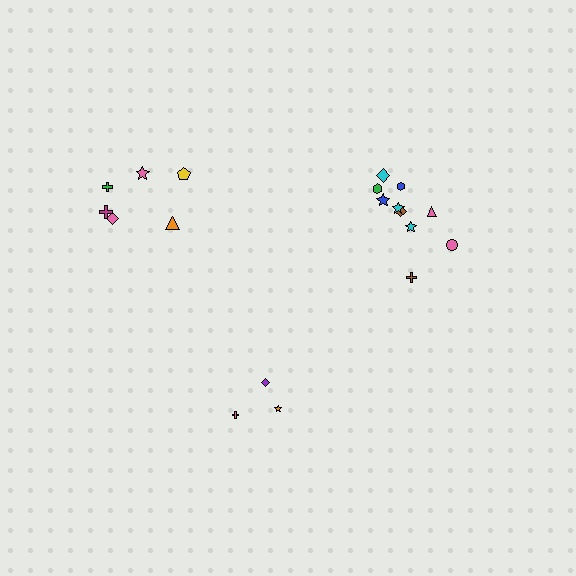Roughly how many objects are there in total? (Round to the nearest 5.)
Roughly 20 objects in total.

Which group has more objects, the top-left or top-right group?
The top-right group.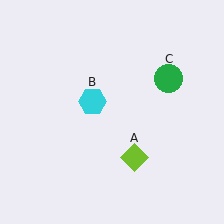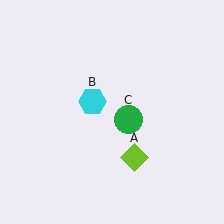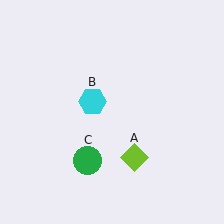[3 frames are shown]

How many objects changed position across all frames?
1 object changed position: green circle (object C).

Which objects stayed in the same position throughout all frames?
Lime diamond (object A) and cyan hexagon (object B) remained stationary.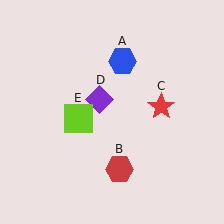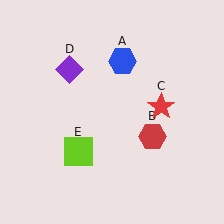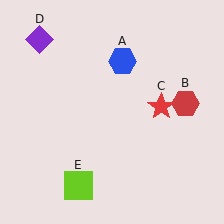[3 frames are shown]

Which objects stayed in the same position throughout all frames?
Blue hexagon (object A) and red star (object C) remained stationary.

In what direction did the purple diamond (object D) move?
The purple diamond (object D) moved up and to the left.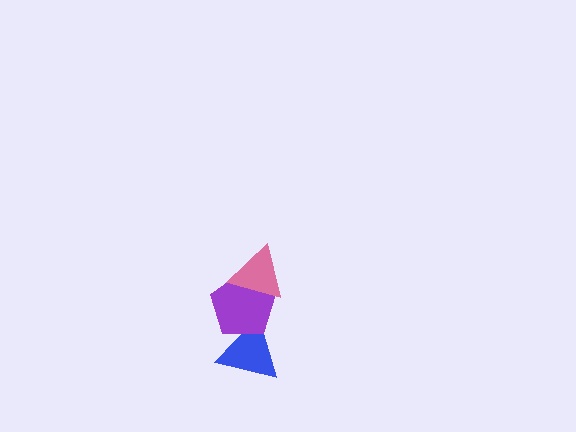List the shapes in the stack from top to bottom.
From top to bottom: the pink triangle, the purple pentagon, the blue triangle.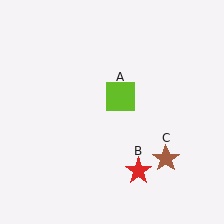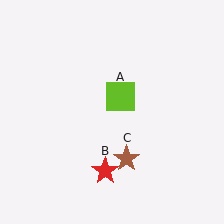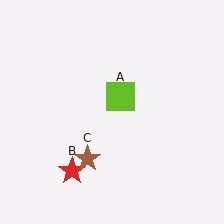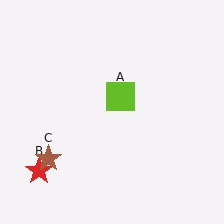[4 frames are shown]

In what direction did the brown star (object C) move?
The brown star (object C) moved left.